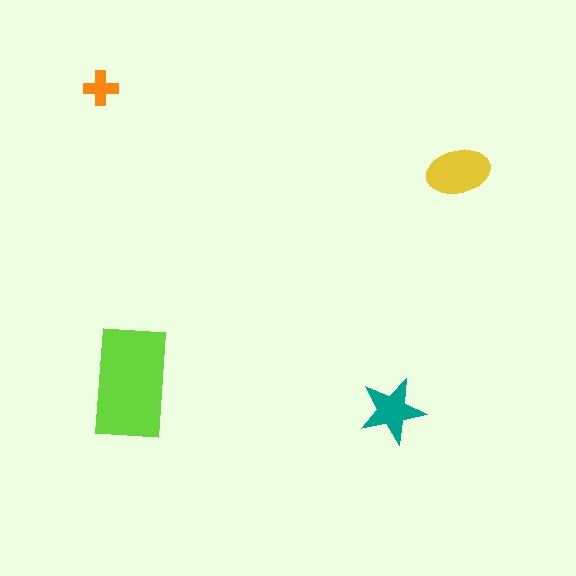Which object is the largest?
The lime rectangle.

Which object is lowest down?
The teal star is bottommost.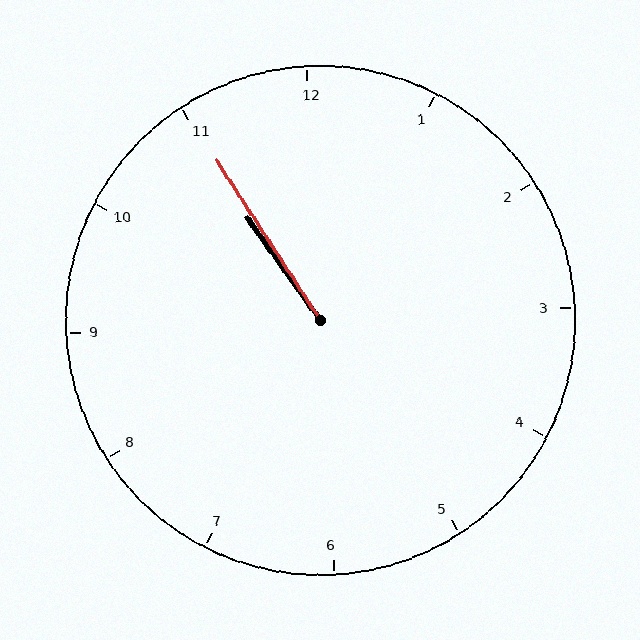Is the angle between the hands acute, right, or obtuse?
It is acute.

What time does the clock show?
10:55.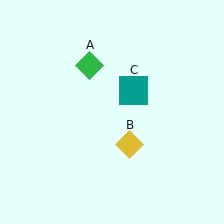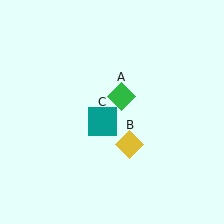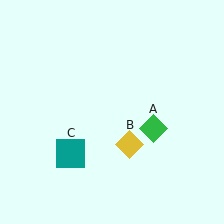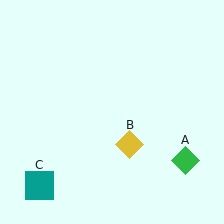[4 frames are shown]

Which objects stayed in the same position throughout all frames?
Yellow diamond (object B) remained stationary.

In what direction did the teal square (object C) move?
The teal square (object C) moved down and to the left.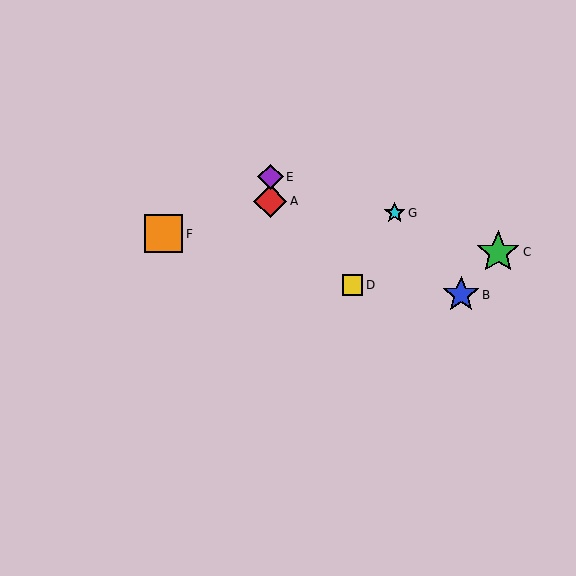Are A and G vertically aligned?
No, A is at x≈270 and G is at x≈395.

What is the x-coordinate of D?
Object D is at x≈352.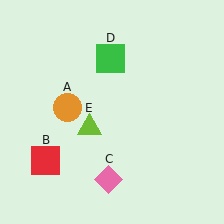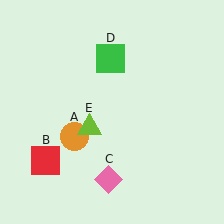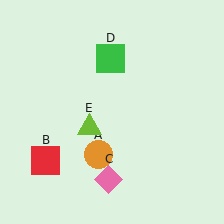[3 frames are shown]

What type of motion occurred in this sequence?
The orange circle (object A) rotated counterclockwise around the center of the scene.